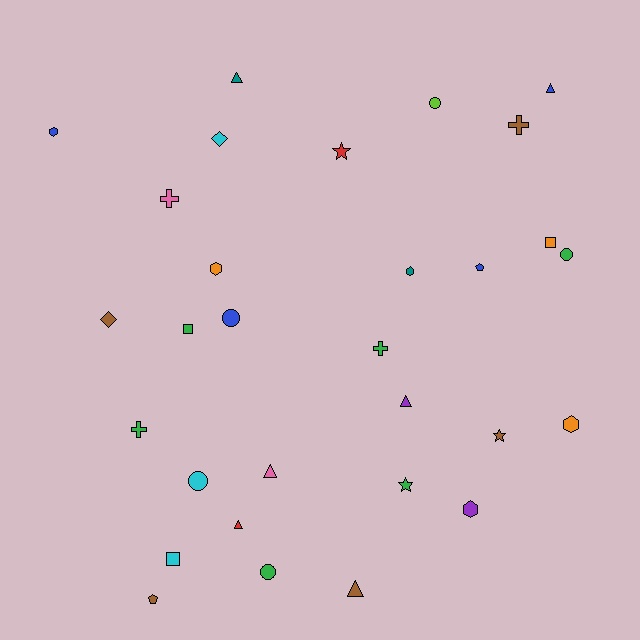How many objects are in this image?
There are 30 objects.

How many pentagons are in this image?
There are 2 pentagons.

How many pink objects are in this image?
There are 2 pink objects.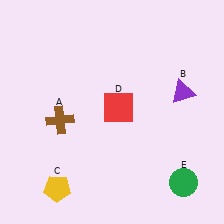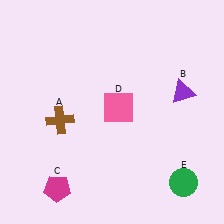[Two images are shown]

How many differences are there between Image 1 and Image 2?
There are 2 differences between the two images.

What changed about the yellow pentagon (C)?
In Image 1, C is yellow. In Image 2, it changed to magenta.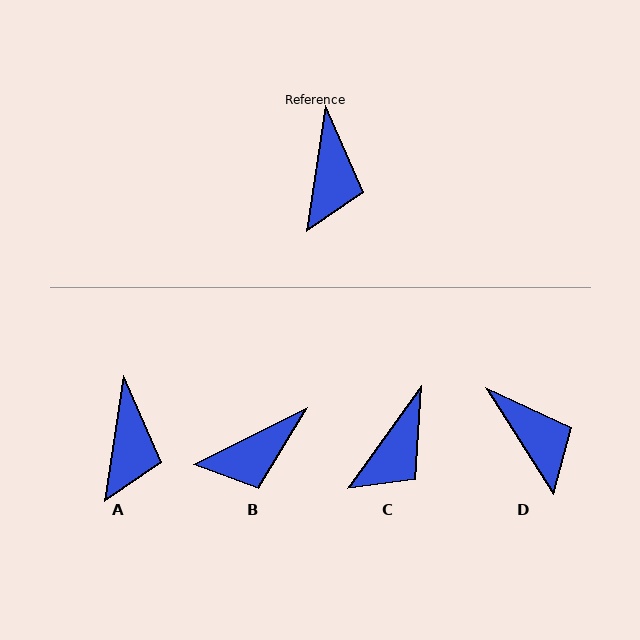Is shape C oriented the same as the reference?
No, it is off by about 27 degrees.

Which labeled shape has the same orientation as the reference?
A.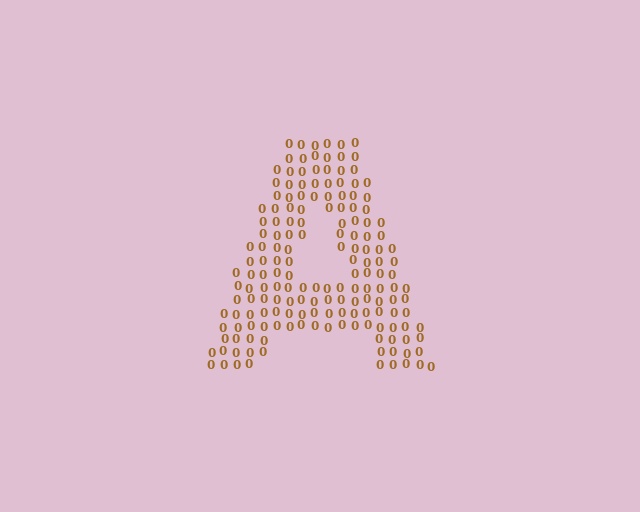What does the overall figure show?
The overall figure shows the letter A.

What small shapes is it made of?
It is made of small digit 0's.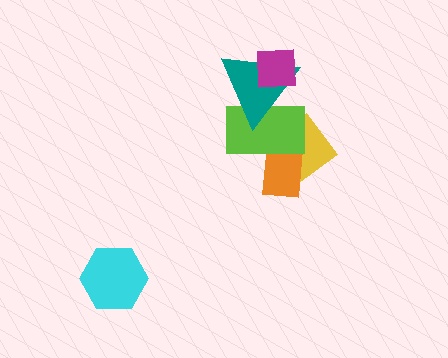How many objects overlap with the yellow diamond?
2 objects overlap with the yellow diamond.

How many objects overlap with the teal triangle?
2 objects overlap with the teal triangle.